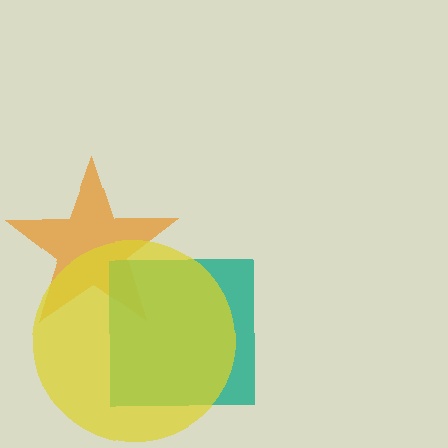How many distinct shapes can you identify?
There are 3 distinct shapes: an orange star, a teal square, a yellow circle.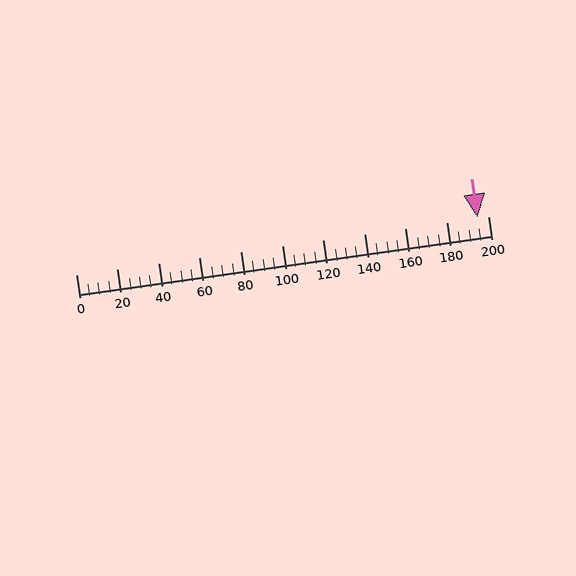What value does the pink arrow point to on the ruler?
The pink arrow points to approximately 195.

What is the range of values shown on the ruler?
The ruler shows values from 0 to 200.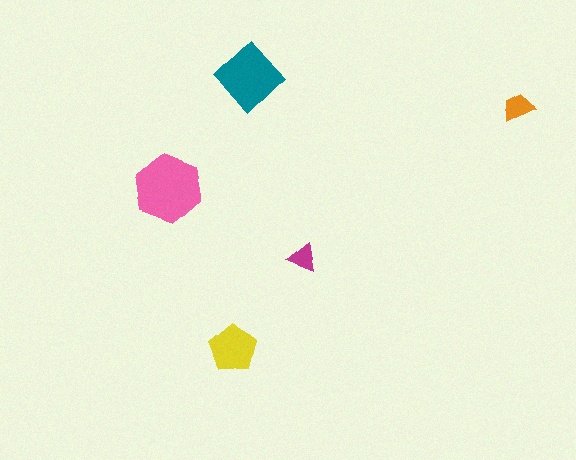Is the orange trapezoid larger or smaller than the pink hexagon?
Smaller.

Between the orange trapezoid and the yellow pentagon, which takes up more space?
The yellow pentagon.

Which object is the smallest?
The magenta triangle.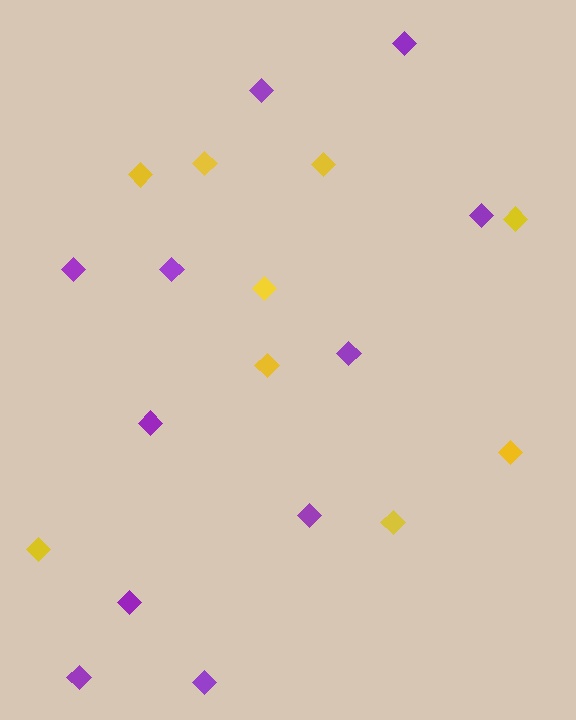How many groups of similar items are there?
There are 2 groups: one group of yellow diamonds (9) and one group of purple diamonds (11).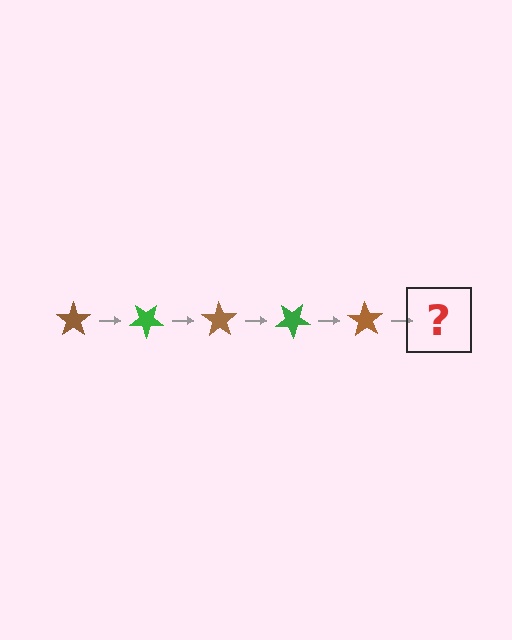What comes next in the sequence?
The next element should be a green star, rotated 175 degrees from the start.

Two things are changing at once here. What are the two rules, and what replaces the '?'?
The two rules are that it rotates 35 degrees each step and the color cycles through brown and green. The '?' should be a green star, rotated 175 degrees from the start.